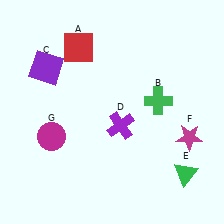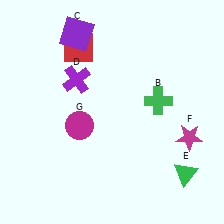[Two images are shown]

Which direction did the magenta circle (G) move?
The magenta circle (G) moved right.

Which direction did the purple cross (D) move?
The purple cross (D) moved up.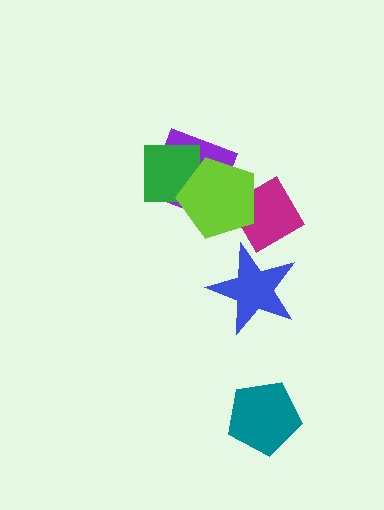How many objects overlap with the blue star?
1 object overlaps with the blue star.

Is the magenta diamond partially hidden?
Yes, it is partially covered by another shape.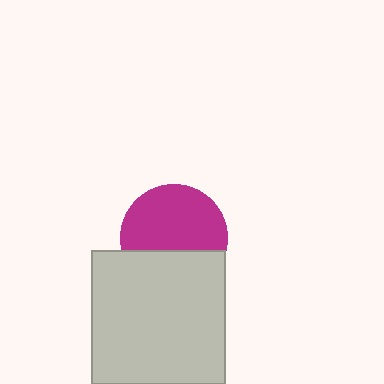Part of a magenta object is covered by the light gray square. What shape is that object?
It is a circle.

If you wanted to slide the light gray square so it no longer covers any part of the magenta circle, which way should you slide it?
Slide it down — that is the most direct way to separate the two shapes.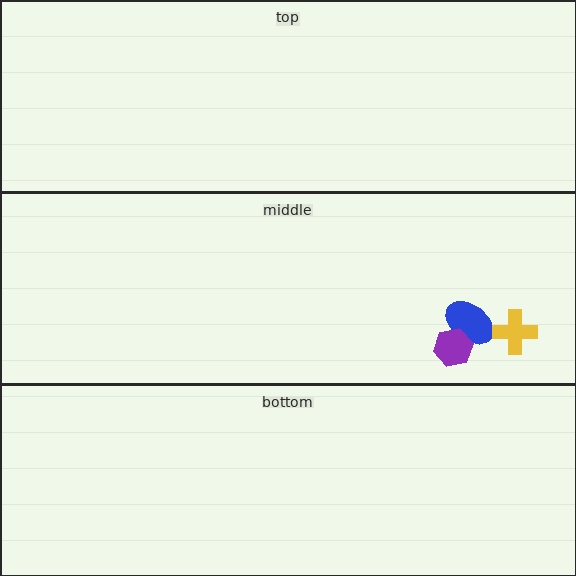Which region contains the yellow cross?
The middle region.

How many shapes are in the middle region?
3.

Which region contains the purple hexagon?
The middle region.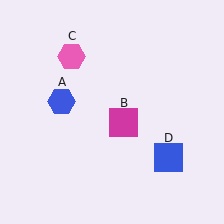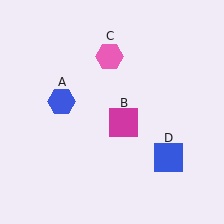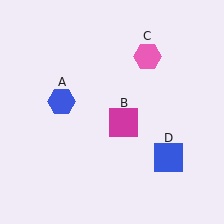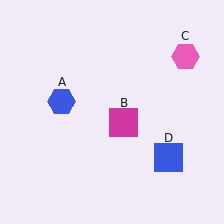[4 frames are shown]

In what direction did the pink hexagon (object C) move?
The pink hexagon (object C) moved right.